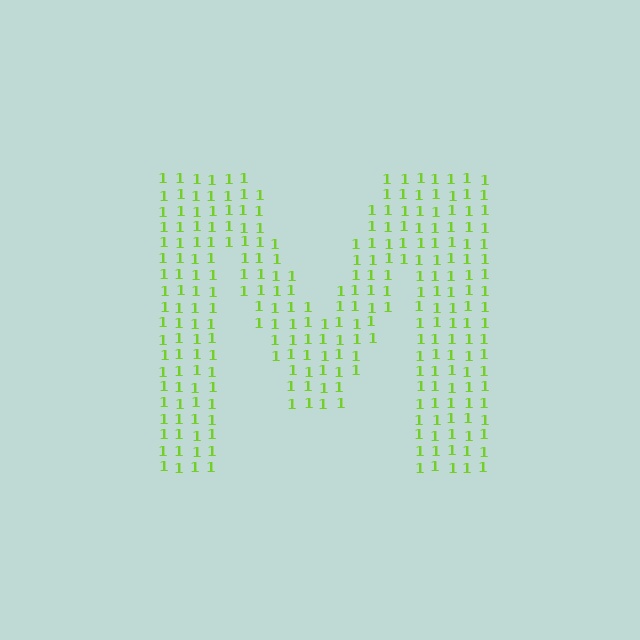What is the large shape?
The large shape is the letter M.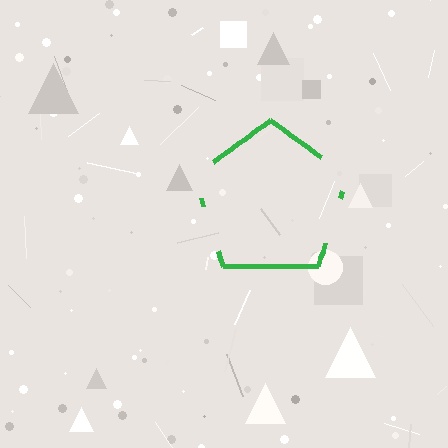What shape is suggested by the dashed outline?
The dashed outline suggests a pentagon.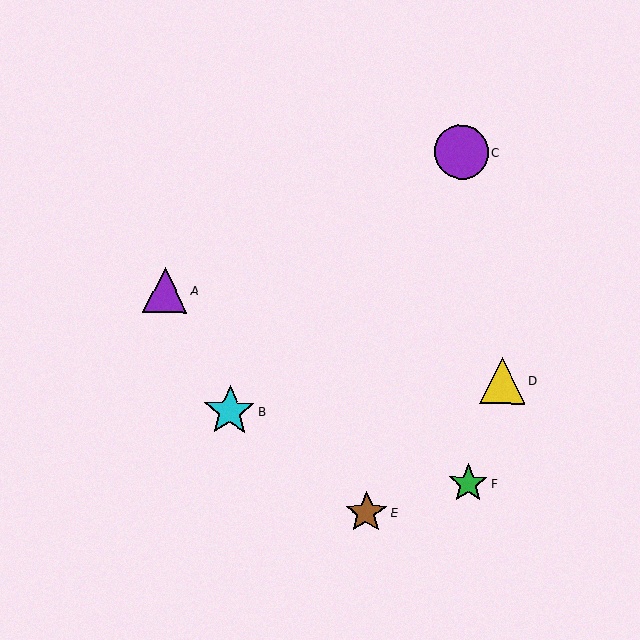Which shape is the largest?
The purple circle (labeled C) is the largest.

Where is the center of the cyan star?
The center of the cyan star is at (230, 411).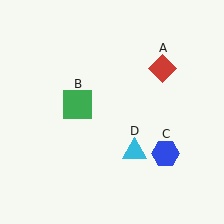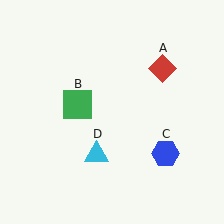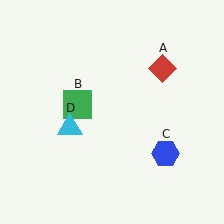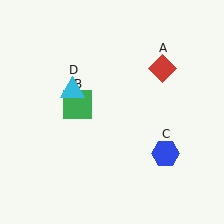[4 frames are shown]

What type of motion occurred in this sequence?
The cyan triangle (object D) rotated clockwise around the center of the scene.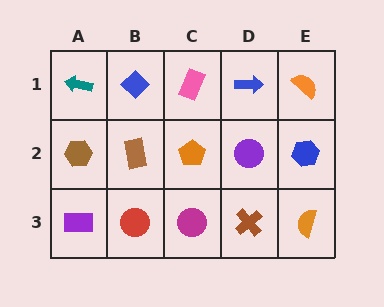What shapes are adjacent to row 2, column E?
An orange semicircle (row 1, column E), an orange semicircle (row 3, column E), a purple circle (row 2, column D).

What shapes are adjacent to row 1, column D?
A purple circle (row 2, column D), a pink rectangle (row 1, column C), an orange semicircle (row 1, column E).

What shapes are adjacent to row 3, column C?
An orange pentagon (row 2, column C), a red circle (row 3, column B), a brown cross (row 3, column D).